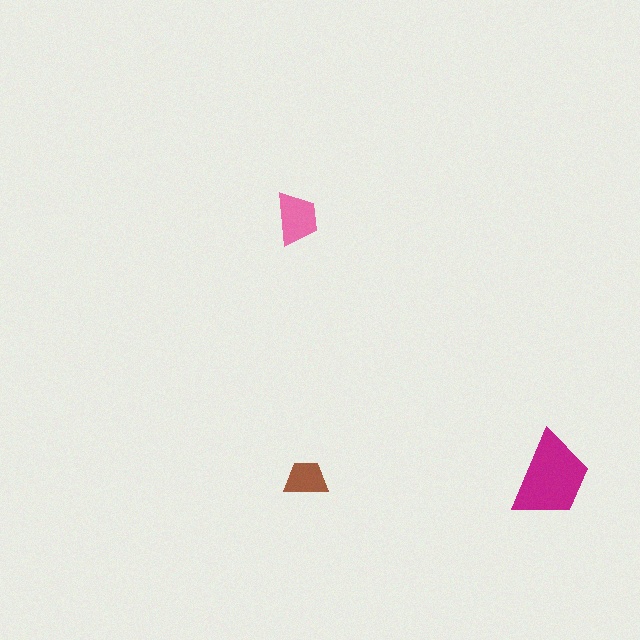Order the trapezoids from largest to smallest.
the magenta one, the pink one, the brown one.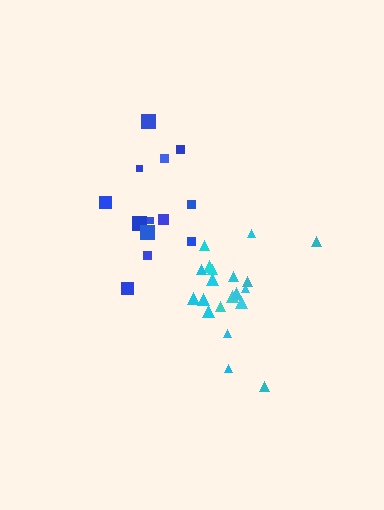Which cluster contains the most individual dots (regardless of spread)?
Cyan (21).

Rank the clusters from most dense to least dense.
cyan, blue.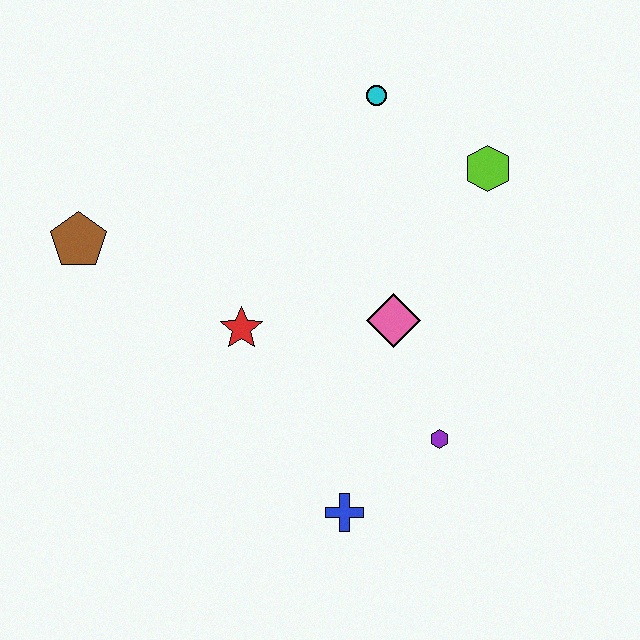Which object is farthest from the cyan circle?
The blue cross is farthest from the cyan circle.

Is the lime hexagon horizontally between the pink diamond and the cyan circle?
No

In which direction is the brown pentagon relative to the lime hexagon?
The brown pentagon is to the left of the lime hexagon.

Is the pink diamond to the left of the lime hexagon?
Yes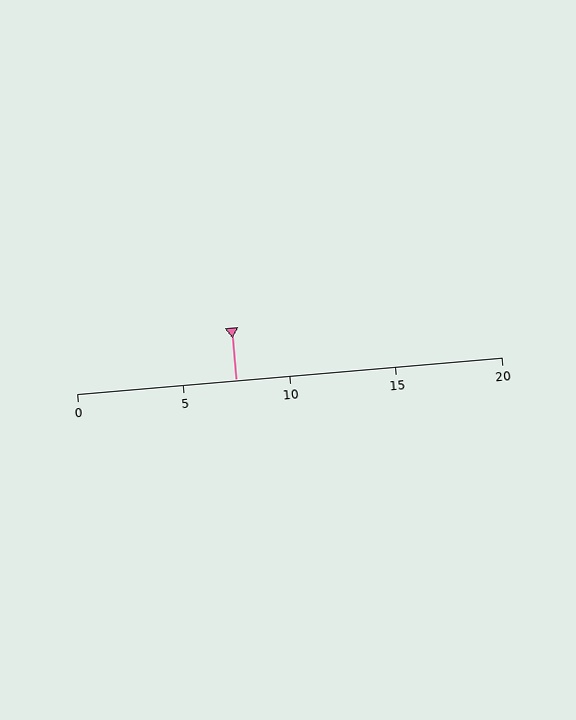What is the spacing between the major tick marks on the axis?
The major ticks are spaced 5 apart.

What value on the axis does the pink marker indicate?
The marker indicates approximately 7.5.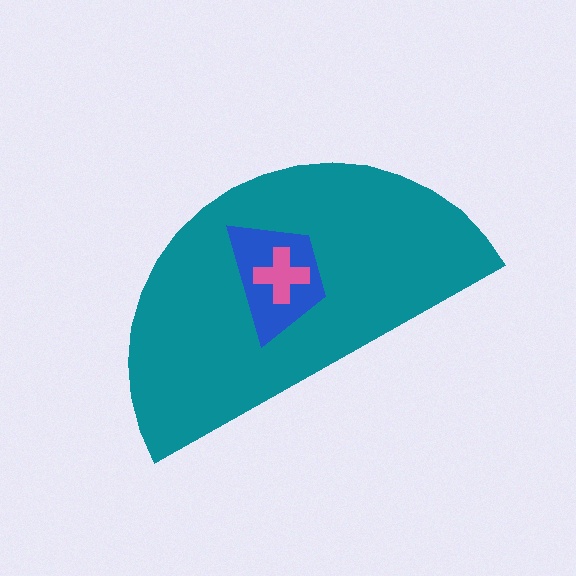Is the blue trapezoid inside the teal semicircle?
Yes.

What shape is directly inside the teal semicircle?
The blue trapezoid.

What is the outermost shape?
The teal semicircle.